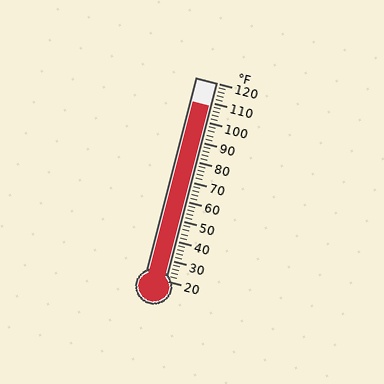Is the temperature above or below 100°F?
The temperature is above 100°F.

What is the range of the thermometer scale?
The thermometer scale ranges from 20°F to 120°F.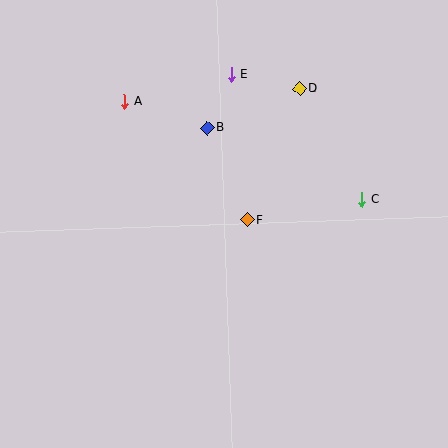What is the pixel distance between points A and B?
The distance between A and B is 87 pixels.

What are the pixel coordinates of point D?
Point D is at (300, 88).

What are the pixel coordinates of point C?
Point C is at (362, 200).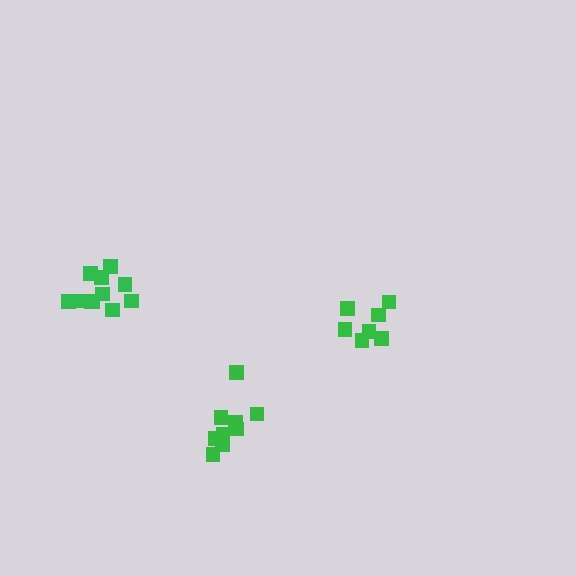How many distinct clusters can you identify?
There are 3 distinct clusters.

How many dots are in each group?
Group 1: 9 dots, Group 2: 7 dots, Group 3: 11 dots (27 total).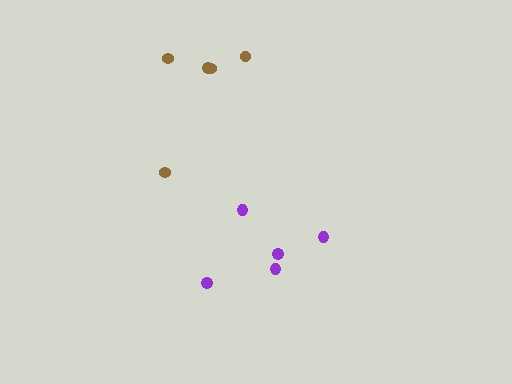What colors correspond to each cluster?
The clusters are colored: brown, purple.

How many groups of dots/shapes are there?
There are 2 groups.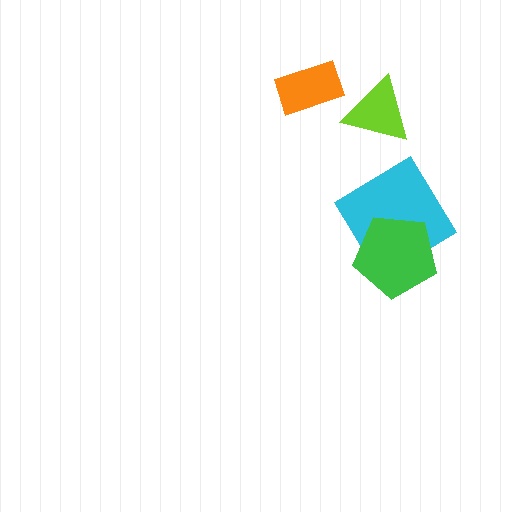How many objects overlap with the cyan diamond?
1 object overlaps with the cyan diamond.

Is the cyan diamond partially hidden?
Yes, it is partially covered by another shape.